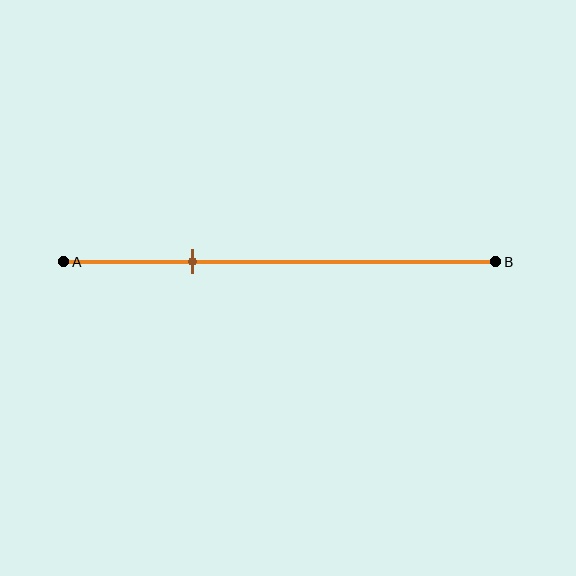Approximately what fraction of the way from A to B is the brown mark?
The brown mark is approximately 30% of the way from A to B.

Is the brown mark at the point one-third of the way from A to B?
No, the mark is at about 30% from A, not at the 33% one-third point.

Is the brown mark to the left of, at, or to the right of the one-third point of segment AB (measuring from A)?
The brown mark is to the left of the one-third point of segment AB.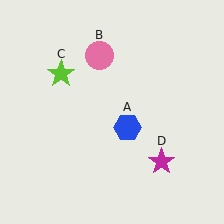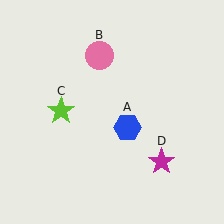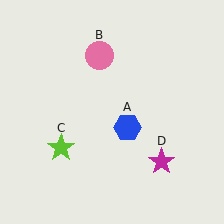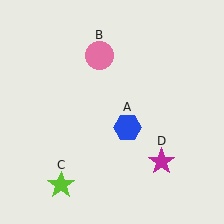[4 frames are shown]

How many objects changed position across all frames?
1 object changed position: lime star (object C).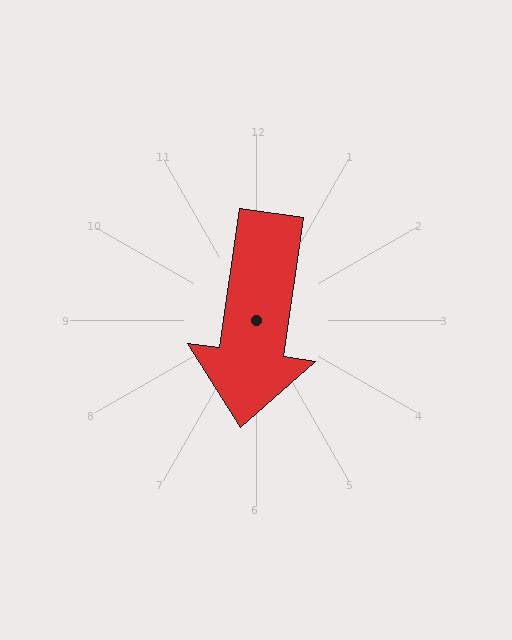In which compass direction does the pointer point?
South.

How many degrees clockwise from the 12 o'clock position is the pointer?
Approximately 188 degrees.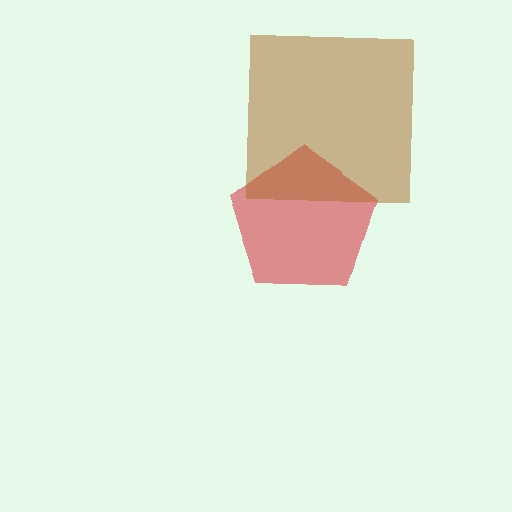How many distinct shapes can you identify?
There are 2 distinct shapes: a red pentagon, a brown square.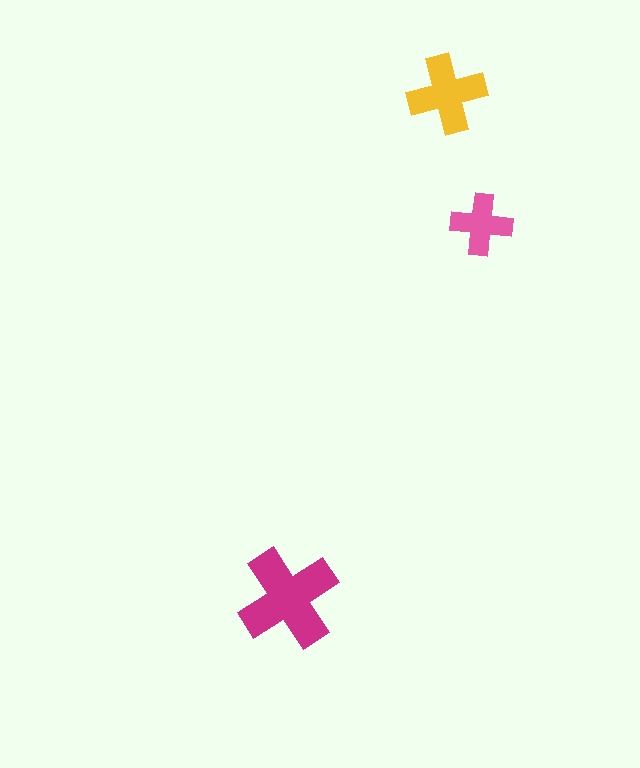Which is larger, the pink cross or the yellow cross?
The yellow one.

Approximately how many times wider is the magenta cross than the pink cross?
About 1.5 times wider.